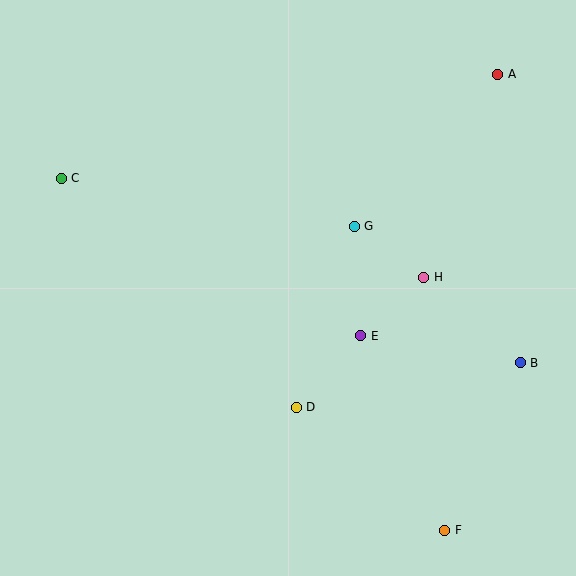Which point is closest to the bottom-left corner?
Point D is closest to the bottom-left corner.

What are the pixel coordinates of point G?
Point G is at (354, 226).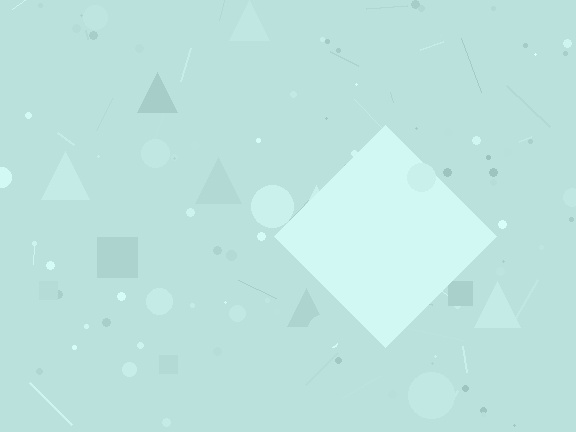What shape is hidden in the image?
A diamond is hidden in the image.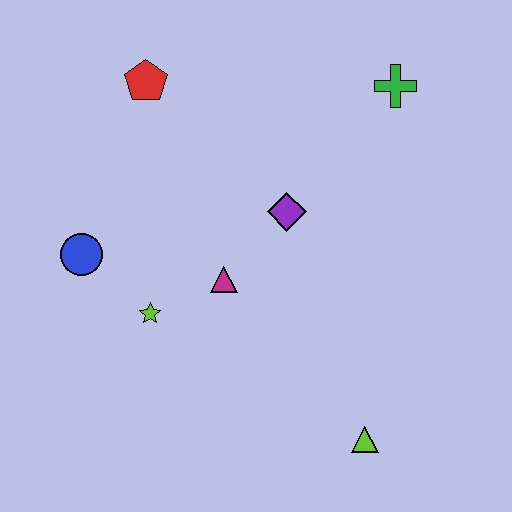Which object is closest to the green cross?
The purple diamond is closest to the green cross.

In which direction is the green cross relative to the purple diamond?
The green cross is above the purple diamond.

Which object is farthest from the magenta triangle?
The green cross is farthest from the magenta triangle.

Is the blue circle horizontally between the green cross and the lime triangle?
No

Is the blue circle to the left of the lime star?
Yes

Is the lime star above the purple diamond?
No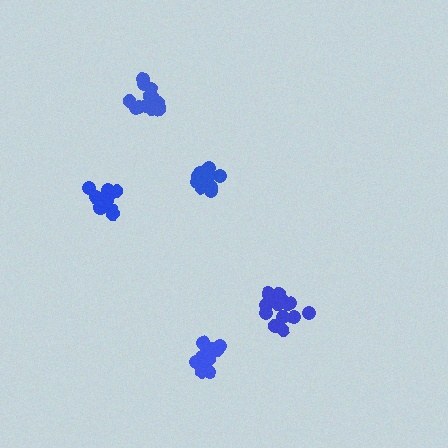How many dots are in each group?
Group 1: 16 dots, Group 2: 14 dots, Group 3: 14 dots, Group 4: 15 dots, Group 5: 12 dots (71 total).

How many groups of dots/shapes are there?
There are 5 groups.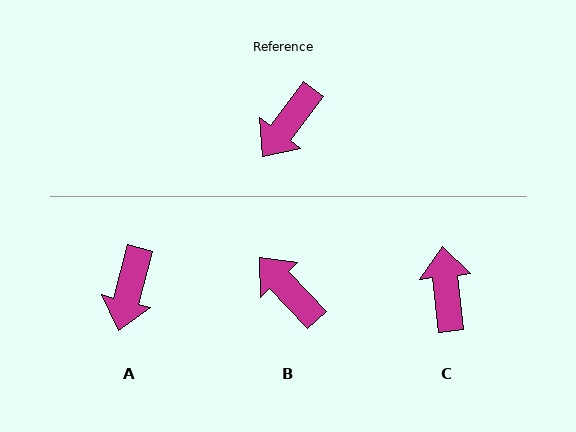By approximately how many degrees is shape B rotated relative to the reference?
Approximately 100 degrees clockwise.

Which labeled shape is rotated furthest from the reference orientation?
C, about 137 degrees away.